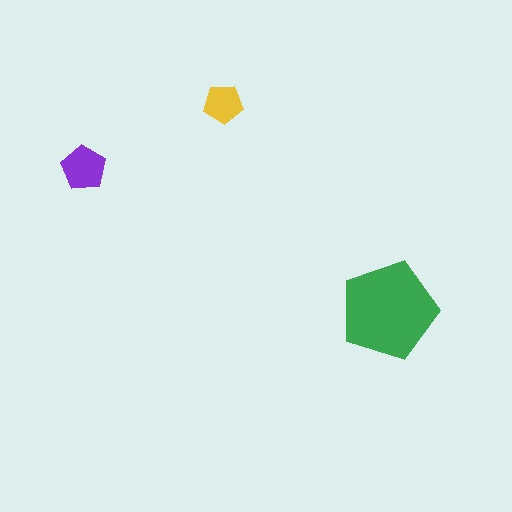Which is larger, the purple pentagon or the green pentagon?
The green one.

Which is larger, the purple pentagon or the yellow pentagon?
The purple one.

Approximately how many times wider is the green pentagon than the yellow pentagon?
About 2.5 times wider.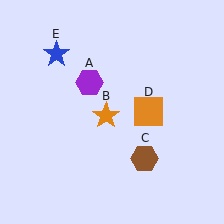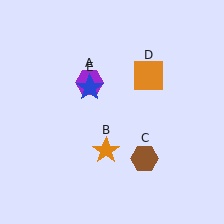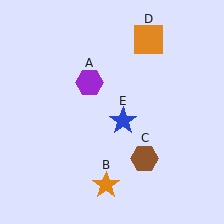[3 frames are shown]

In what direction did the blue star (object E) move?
The blue star (object E) moved down and to the right.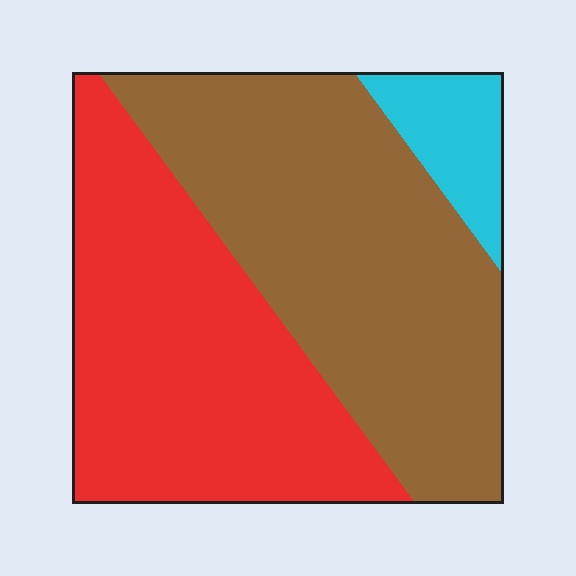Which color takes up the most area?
Brown, at roughly 50%.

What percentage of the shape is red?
Red covers 43% of the shape.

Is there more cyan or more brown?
Brown.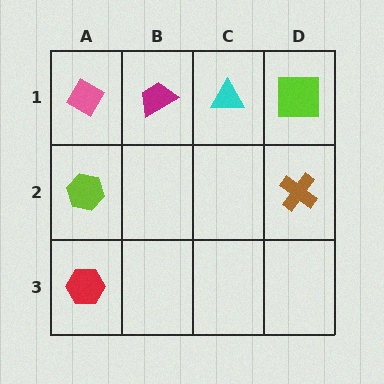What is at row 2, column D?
A brown cross.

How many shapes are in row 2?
2 shapes.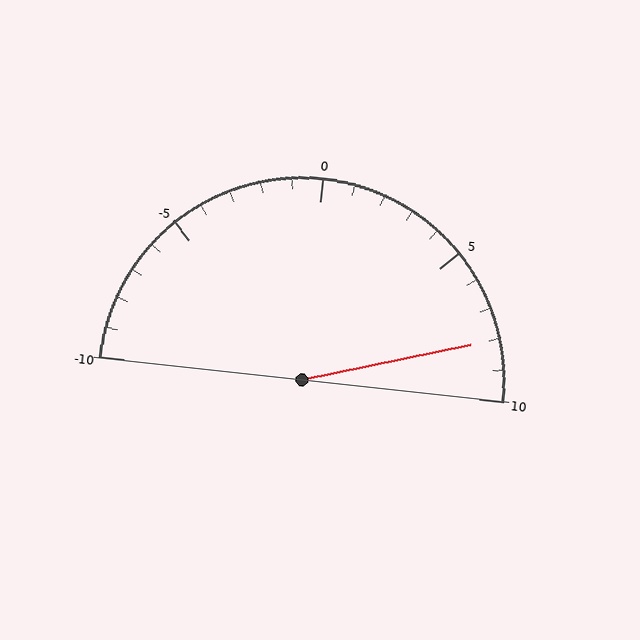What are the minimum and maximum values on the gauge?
The gauge ranges from -10 to 10.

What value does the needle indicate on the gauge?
The needle indicates approximately 8.